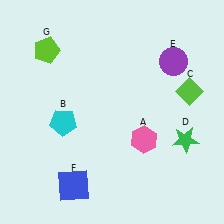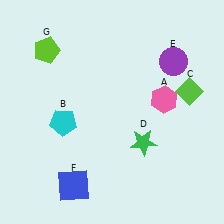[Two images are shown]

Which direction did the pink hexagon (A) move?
The pink hexagon (A) moved up.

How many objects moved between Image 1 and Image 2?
2 objects moved between the two images.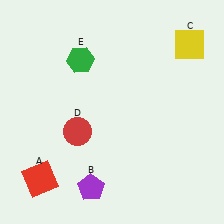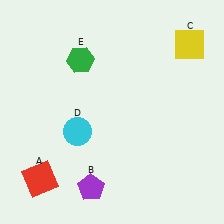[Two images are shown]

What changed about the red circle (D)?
In Image 1, D is red. In Image 2, it changed to cyan.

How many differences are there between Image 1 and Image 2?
There is 1 difference between the two images.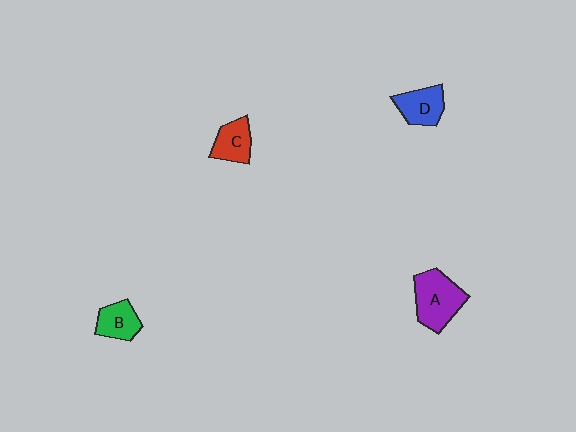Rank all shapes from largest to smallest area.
From largest to smallest: A (purple), D (blue), C (red), B (green).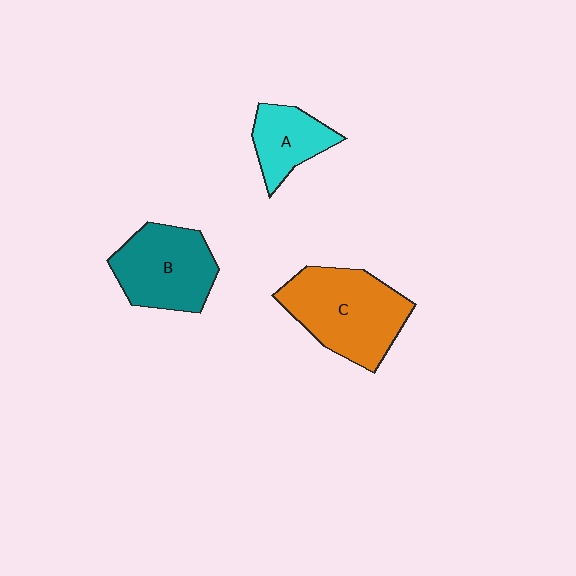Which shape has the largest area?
Shape C (orange).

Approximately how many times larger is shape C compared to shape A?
Approximately 1.9 times.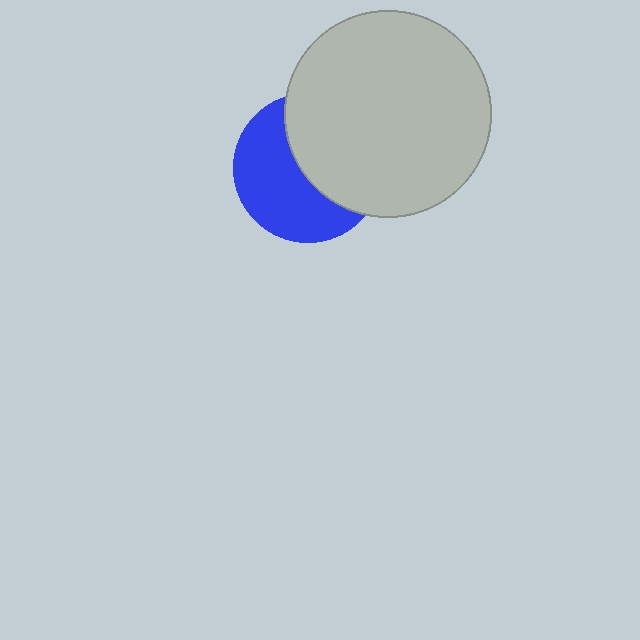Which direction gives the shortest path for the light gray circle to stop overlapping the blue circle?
Moving right gives the shortest separation.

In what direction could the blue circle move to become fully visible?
The blue circle could move left. That would shift it out from behind the light gray circle entirely.